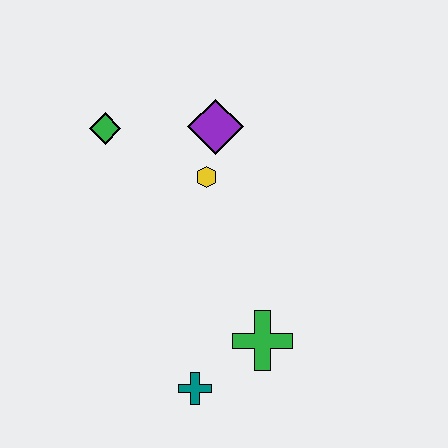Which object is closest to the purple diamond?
The yellow hexagon is closest to the purple diamond.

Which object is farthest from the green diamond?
The teal cross is farthest from the green diamond.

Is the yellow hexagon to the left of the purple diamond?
Yes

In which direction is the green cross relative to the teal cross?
The green cross is to the right of the teal cross.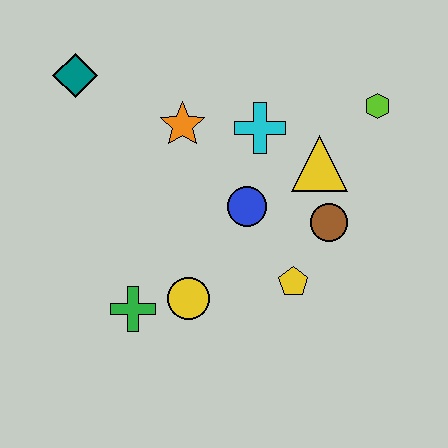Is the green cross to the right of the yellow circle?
No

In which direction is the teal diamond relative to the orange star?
The teal diamond is to the left of the orange star.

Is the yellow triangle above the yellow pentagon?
Yes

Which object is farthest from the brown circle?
The teal diamond is farthest from the brown circle.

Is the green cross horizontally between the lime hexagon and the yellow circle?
No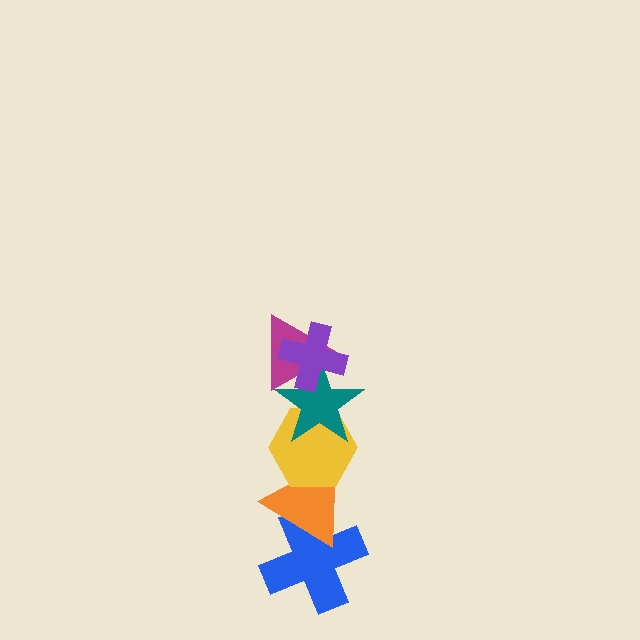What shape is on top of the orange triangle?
The yellow hexagon is on top of the orange triangle.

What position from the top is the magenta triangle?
The magenta triangle is 2nd from the top.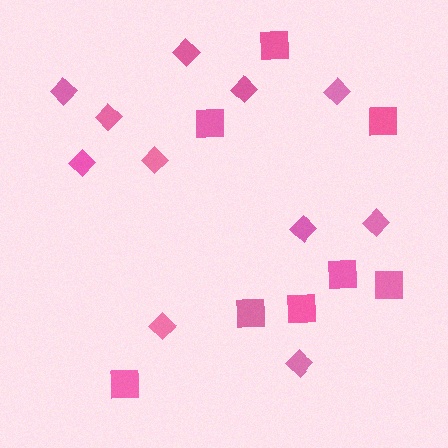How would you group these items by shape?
There are 2 groups: one group of diamonds (11) and one group of squares (8).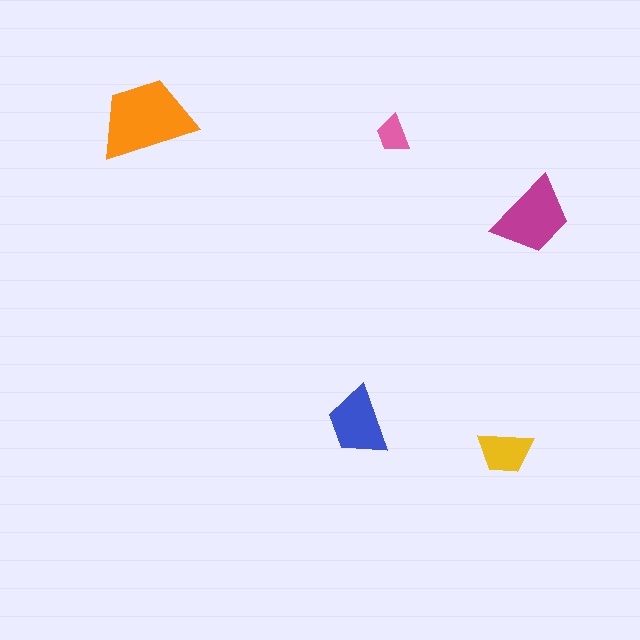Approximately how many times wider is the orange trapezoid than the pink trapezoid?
About 2.5 times wider.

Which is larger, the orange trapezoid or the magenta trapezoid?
The orange one.